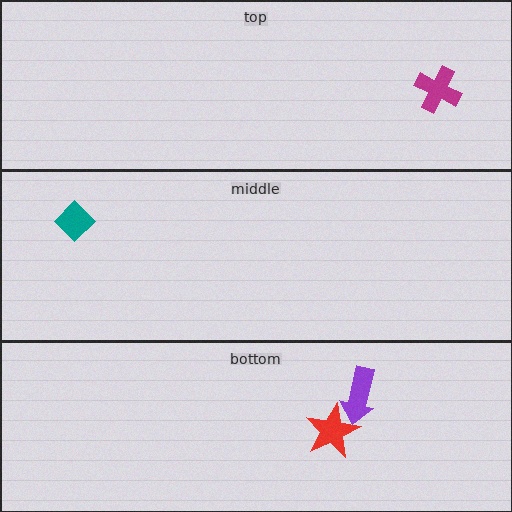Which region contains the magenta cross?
The top region.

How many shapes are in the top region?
1.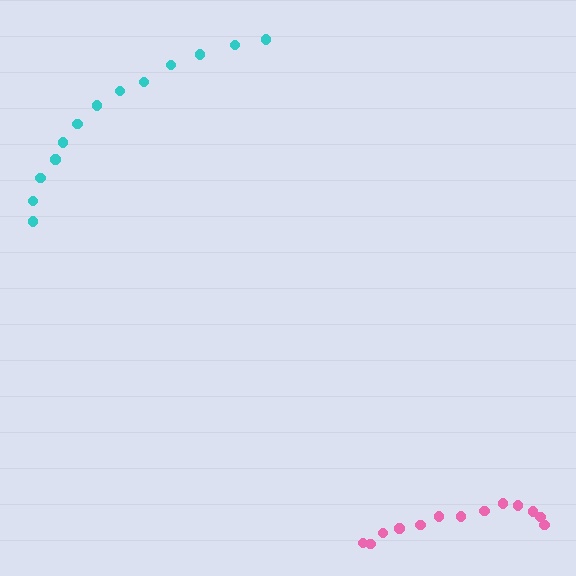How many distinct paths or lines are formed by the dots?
There are 2 distinct paths.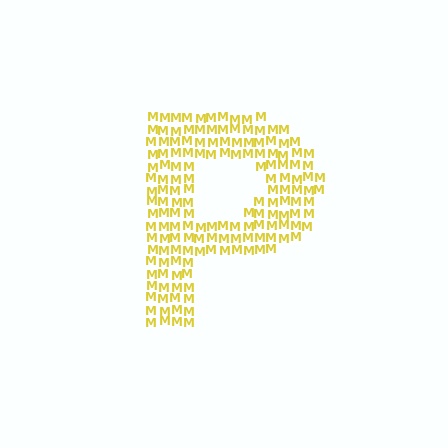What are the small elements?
The small elements are letter M's.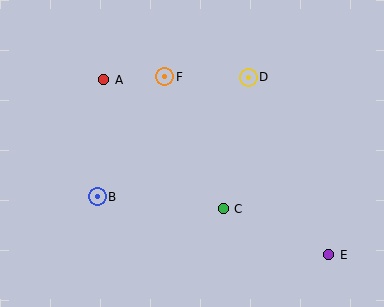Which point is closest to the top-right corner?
Point D is closest to the top-right corner.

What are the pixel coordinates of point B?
Point B is at (97, 197).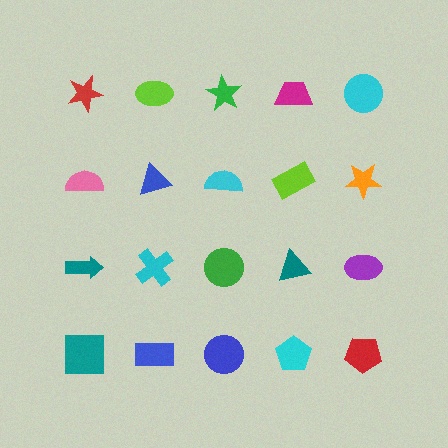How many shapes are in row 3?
5 shapes.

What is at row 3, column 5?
A purple ellipse.